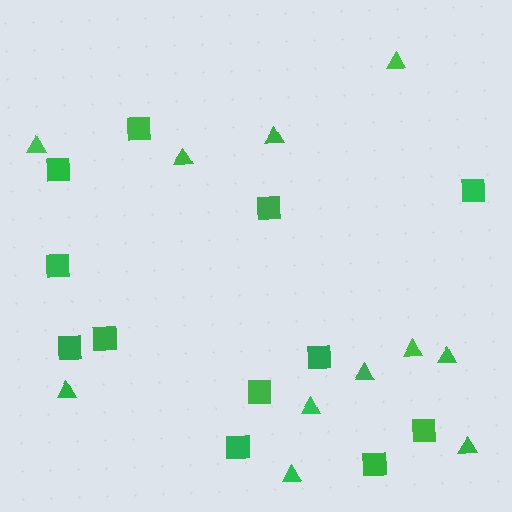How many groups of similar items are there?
There are 2 groups: one group of triangles (11) and one group of squares (12).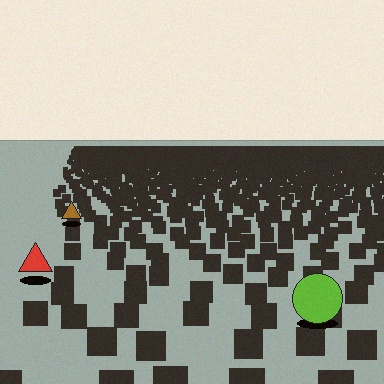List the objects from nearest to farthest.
From nearest to farthest: the lime circle, the red triangle, the brown triangle.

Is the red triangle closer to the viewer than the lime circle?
No. The lime circle is closer — you can tell from the texture gradient: the ground texture is coarser near it.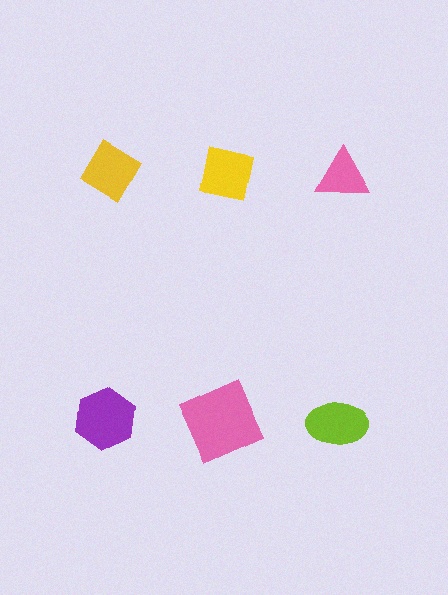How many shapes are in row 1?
3 shapes.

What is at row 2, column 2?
A pink square.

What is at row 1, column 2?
A yellow square.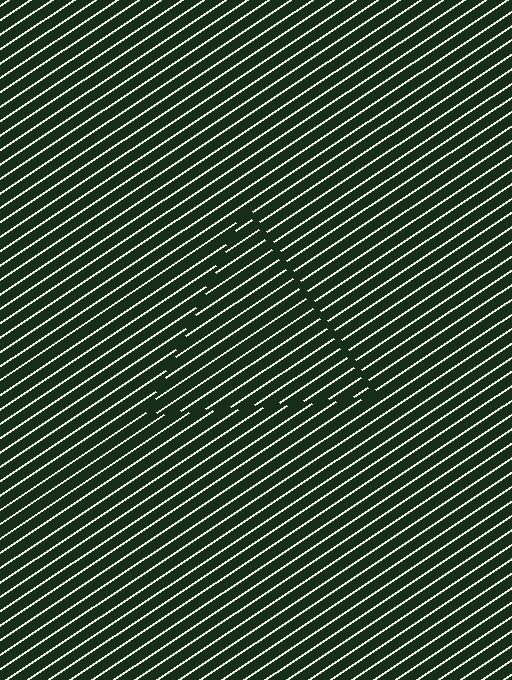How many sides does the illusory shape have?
3 sides — the line-ends trace a triangle.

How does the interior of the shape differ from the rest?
The interior of the shape contains the same grating, shifted by half a period — the contour is defined by the phase discontinuity where line-ends from the inner and outer gratings abut.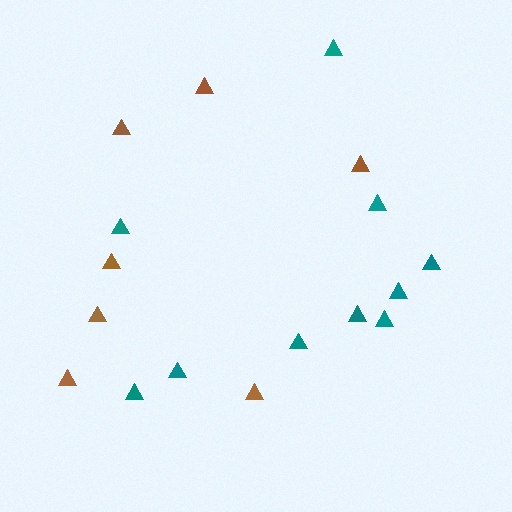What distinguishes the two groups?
There are 2 groups: one group of teal triangles (10) and one group of brown triangles (7).